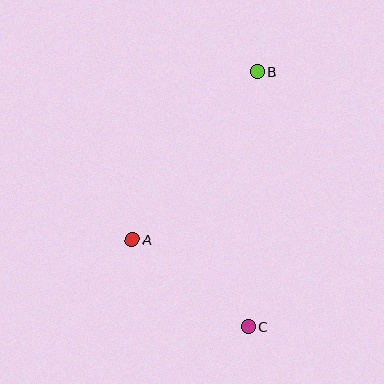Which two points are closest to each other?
Points A and C are closest to each other.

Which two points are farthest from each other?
Points B and C are farthest from each other.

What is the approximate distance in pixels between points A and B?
The distance between A and B is approximately 209 pixels.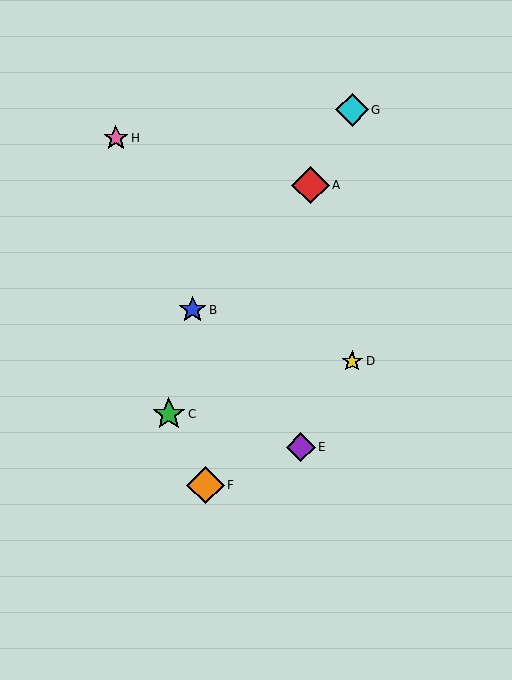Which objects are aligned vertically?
Objects D, G are aligned vertically.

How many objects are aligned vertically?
2 objects (D, G) are aligned vertically.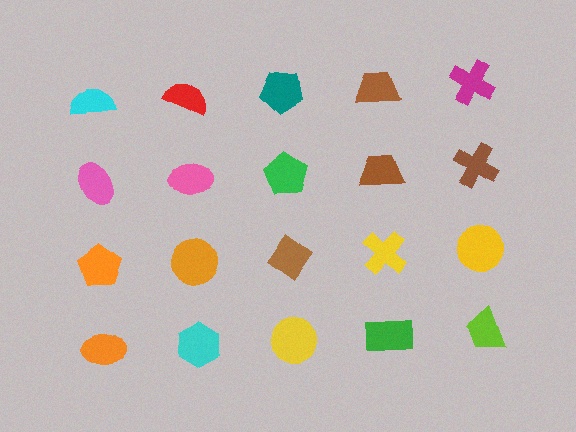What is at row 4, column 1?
An orange ellipse.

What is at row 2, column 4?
A brown trapezoid.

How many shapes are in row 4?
5 shapes.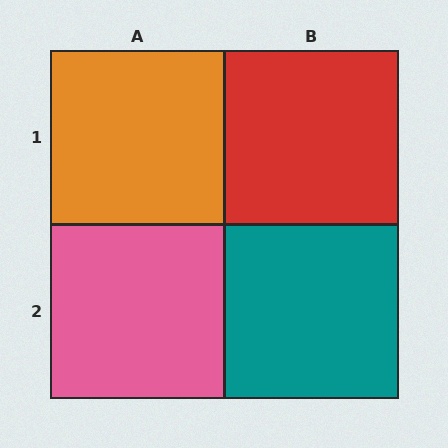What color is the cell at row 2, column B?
Teal.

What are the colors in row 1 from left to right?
Orange, red.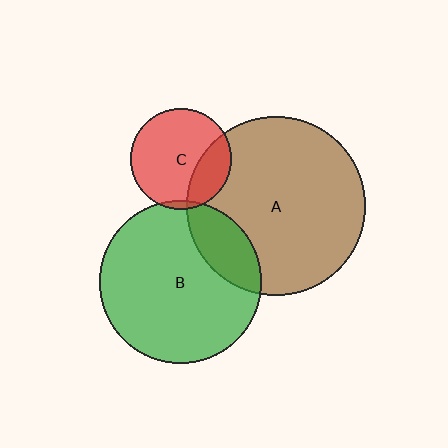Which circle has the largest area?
Circle A (brown).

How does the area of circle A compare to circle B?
Approximately 1.2 times.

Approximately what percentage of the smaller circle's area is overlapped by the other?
Approximately 5%.